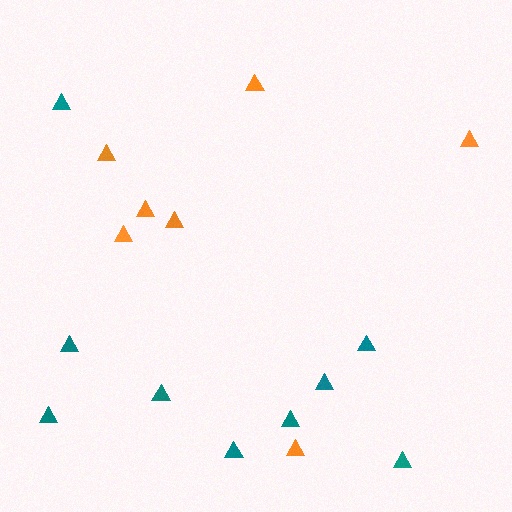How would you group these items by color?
There are 2 groups: one group of orange triangles (7) and one group of teal triangles (9).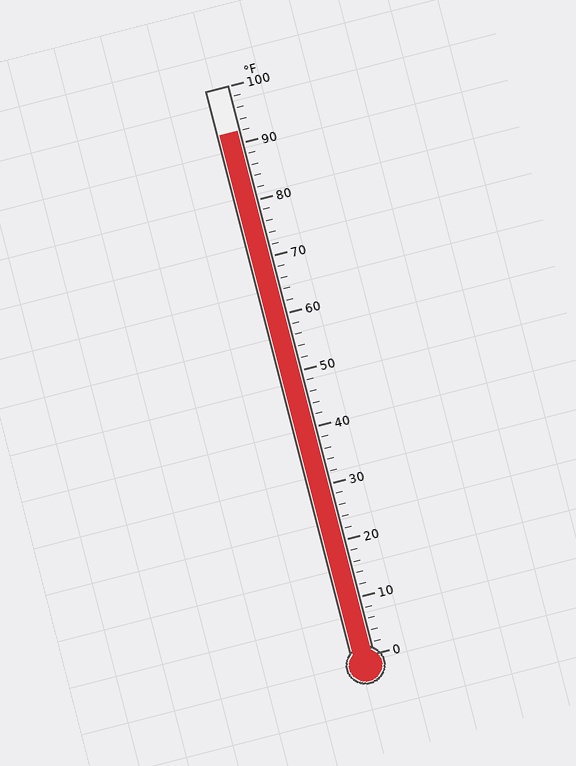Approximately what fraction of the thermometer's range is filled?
The thermometer is filled to approximately 90% of its range.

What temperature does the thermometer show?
The thermometer shows approximately 92°F.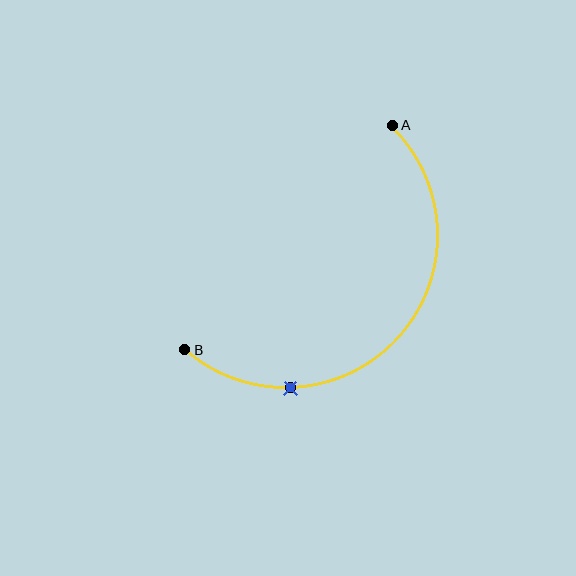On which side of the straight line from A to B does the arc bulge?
The arc bulges below and to the right of the straight line connecting A and B.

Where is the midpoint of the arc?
The arc midpoint is the point on the curve farthest from the straight line joining A and B. It sits below and to the right of that line.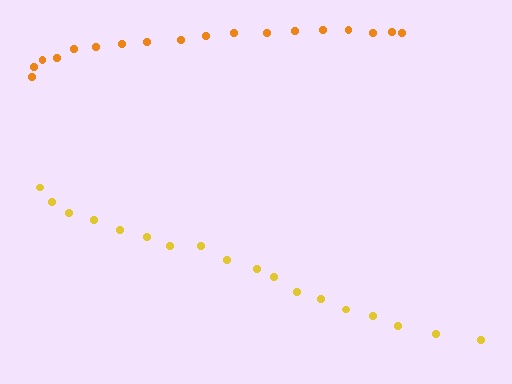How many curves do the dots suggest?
There are 2 distinct paths.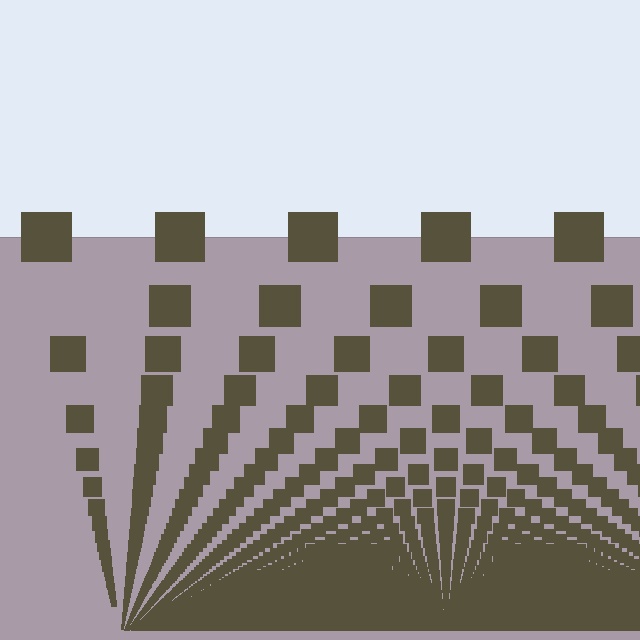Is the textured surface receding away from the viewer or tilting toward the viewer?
The surface appears to tilt toward the viewer. Texture elements get larger and sparser toward the top.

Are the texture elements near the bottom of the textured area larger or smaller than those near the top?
Smaller. The gradient is inverted — elements near the bottom are smaller and denser.